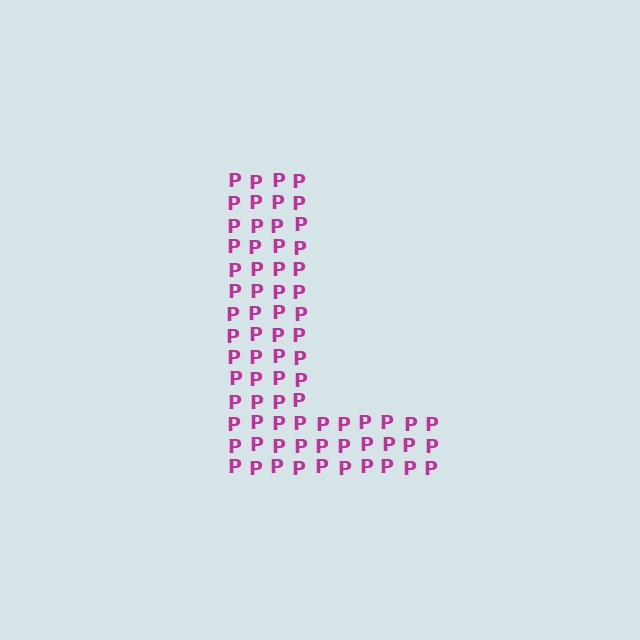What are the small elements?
The small elements are letter P's.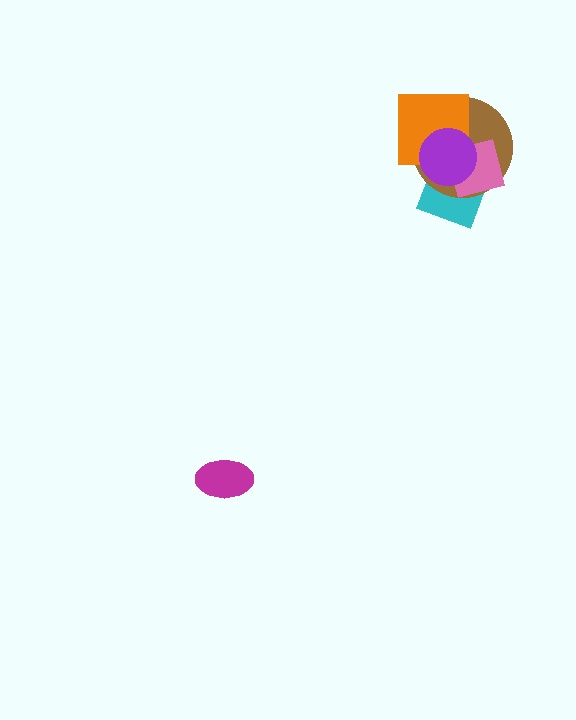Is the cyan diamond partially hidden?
Yes, it is partially covered by another shape.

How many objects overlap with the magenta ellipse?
0 objects overlap with the magenta ellipse.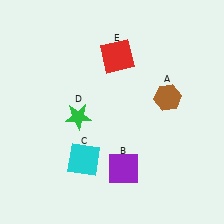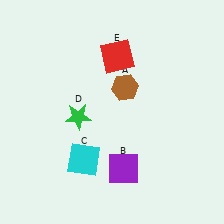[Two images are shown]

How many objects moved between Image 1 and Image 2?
1 object moved between the two images.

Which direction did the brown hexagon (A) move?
The brown hexagon (A) moved left.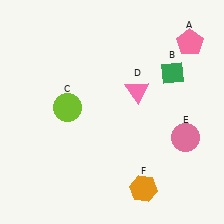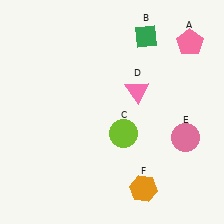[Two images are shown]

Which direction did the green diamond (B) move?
The green diamond (B) moved up.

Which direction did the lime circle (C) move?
The lime circle (C) moved right.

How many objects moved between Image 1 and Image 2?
2 objects moved between the two images.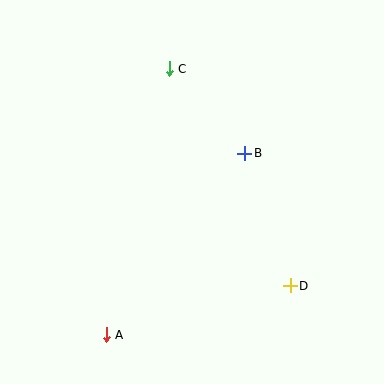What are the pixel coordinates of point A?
Point A is at (106, 335).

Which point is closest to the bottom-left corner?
Point A is closest to the bottom-left corner.